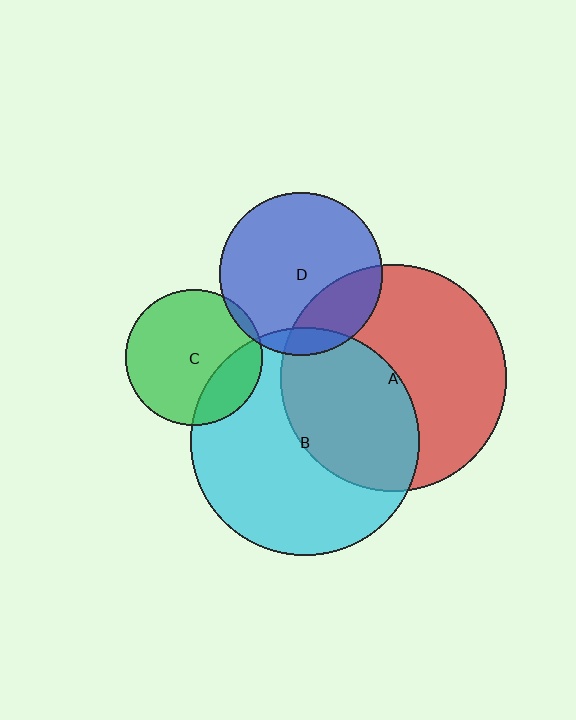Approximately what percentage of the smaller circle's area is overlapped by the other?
Approximately 25%.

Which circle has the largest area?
Circle B (cyan).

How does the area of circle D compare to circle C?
Approximately 1.4 times.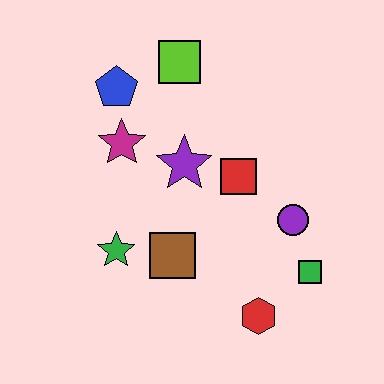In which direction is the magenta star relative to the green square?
The magenta star is to the left of the green square.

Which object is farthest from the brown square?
The lime square is farthest from the brown square.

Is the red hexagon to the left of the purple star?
No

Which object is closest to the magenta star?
The blue pentagon is closest to the magenta star.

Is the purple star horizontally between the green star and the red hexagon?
Yes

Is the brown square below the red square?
Yes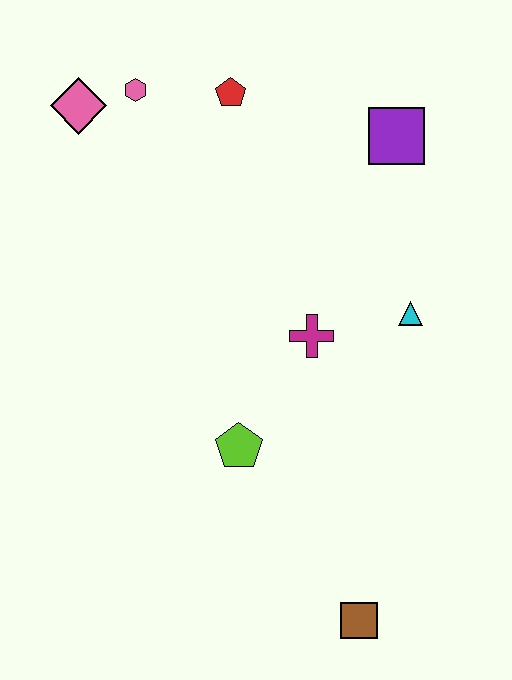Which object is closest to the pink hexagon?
The pink diamond is closest to the pink hexagon.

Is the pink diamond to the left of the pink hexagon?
Yes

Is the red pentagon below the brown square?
No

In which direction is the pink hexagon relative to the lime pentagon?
The pink hexagon is above the lime pentagon.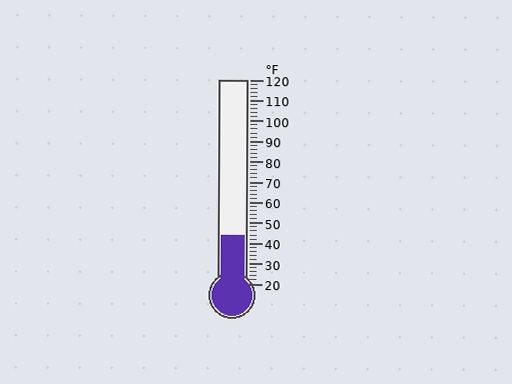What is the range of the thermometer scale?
The thermometer scale ranges from 20°F to 120°F.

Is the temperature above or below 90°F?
The temperature is below 90°F.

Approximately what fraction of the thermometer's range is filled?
The thermometer is filled to approximately 25% of its range.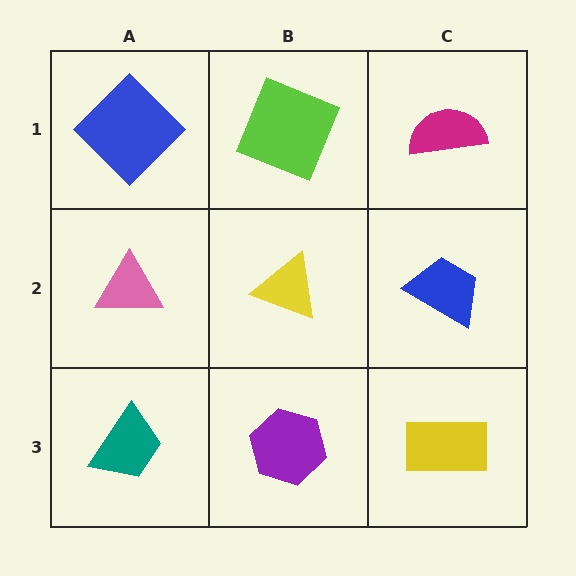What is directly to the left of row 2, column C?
A yellow triangle.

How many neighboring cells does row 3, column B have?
3.